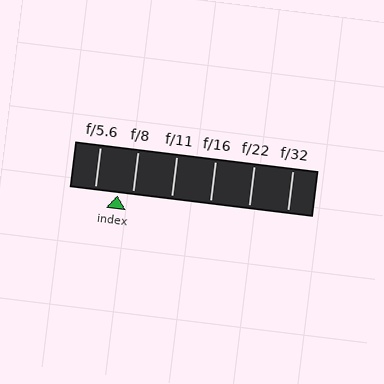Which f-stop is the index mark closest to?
The index mark is closest to f/8.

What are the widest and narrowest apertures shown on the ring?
The widest aperture shown is f/5.6 and the narrowest is f/32.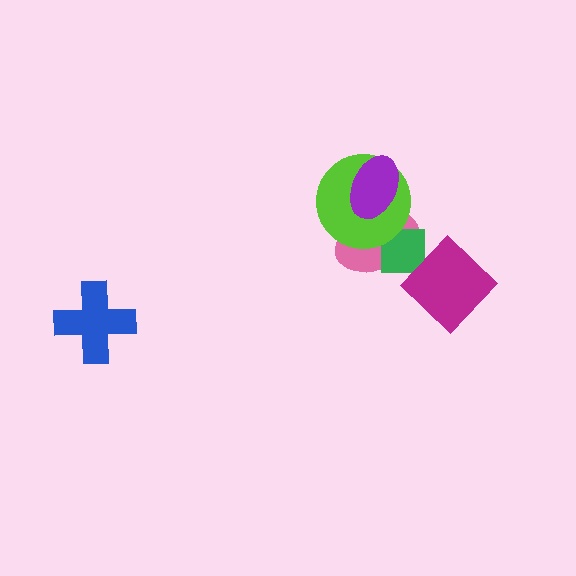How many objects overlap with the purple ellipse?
2 objects overlap with the purple ellipse.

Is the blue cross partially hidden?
No, no other shape covers it.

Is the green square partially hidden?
Yes, it is partially covered by another shape.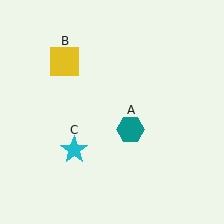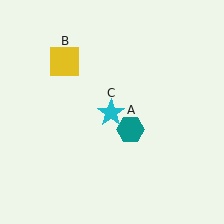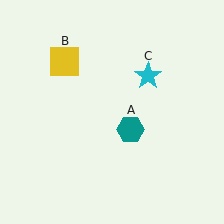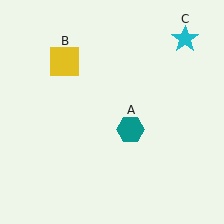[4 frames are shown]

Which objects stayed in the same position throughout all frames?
Teal hexagon (object A) and yellow square (object B) remained stationary.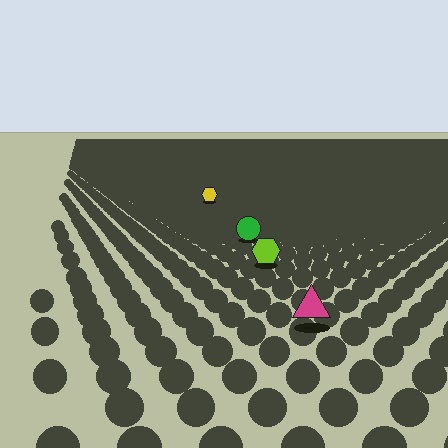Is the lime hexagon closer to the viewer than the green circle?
Yes. The lime hexagon is closer — you can tell from the texture gradient: the ground texture is coarser near it.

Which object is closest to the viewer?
The magenta triangle is closest. The texture marks near it are larger and more spread out.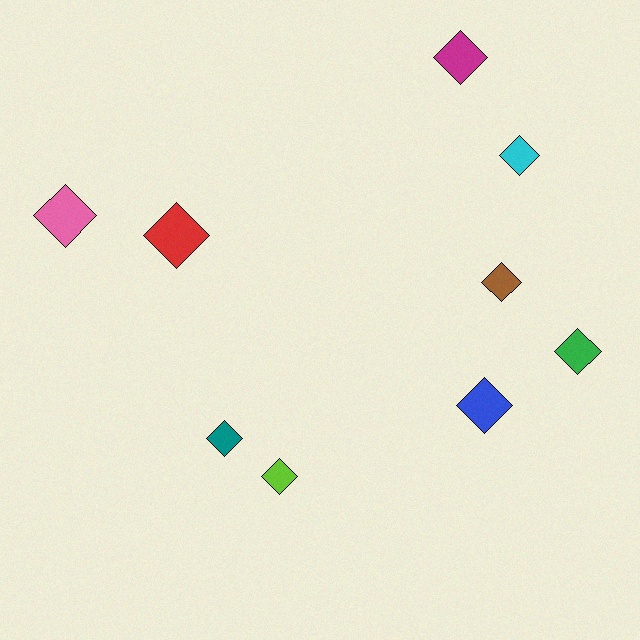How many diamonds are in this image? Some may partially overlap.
There are 9 diamonds.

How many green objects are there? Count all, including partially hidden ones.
There is 1 green object.